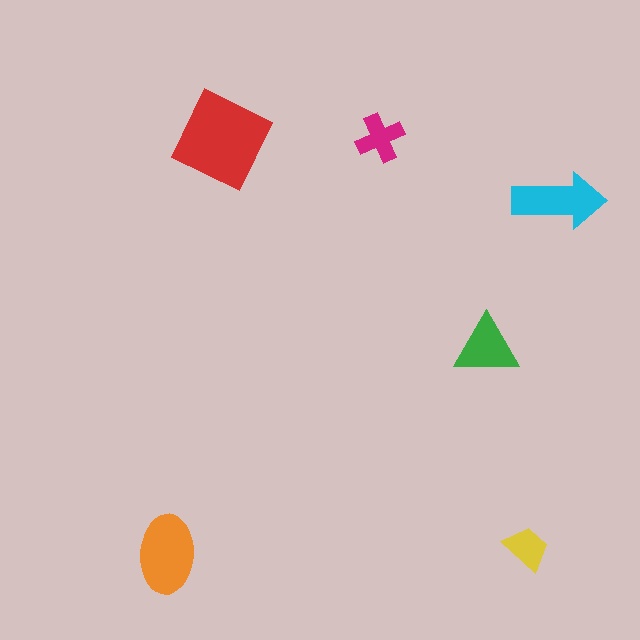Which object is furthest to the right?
The cyan arrow is rightmost.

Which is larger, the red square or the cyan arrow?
The red square.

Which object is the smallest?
The yellow trapezoid.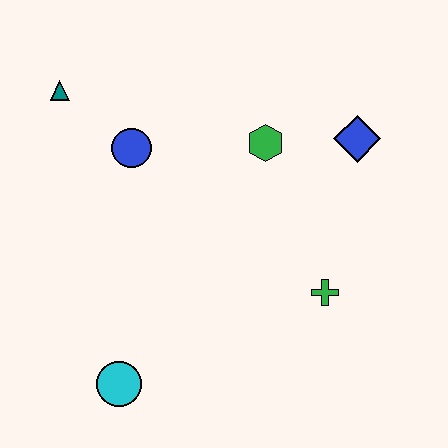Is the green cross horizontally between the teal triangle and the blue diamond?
Yes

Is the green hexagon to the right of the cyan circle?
Yes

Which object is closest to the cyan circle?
The green cross is closest to the cyan circle.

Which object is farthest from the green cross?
The teal triangle is farthest from the green cross.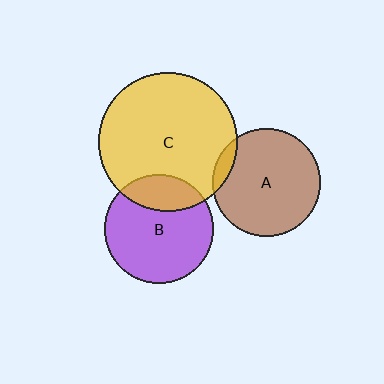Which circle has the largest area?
Circle C (yellow).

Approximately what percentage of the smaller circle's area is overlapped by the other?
Approximately 25%.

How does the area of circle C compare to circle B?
Approximately 1.6 times.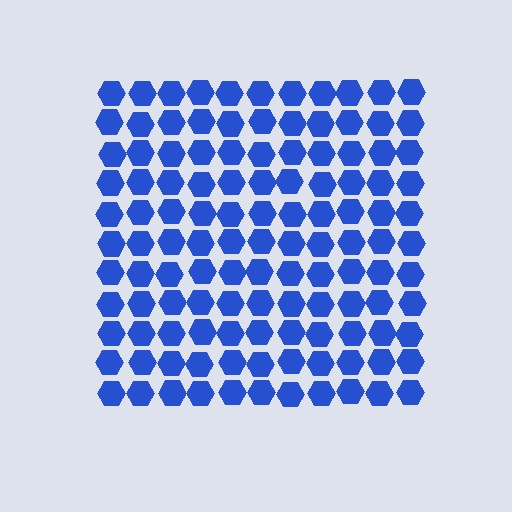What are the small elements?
The small elements are hexagons.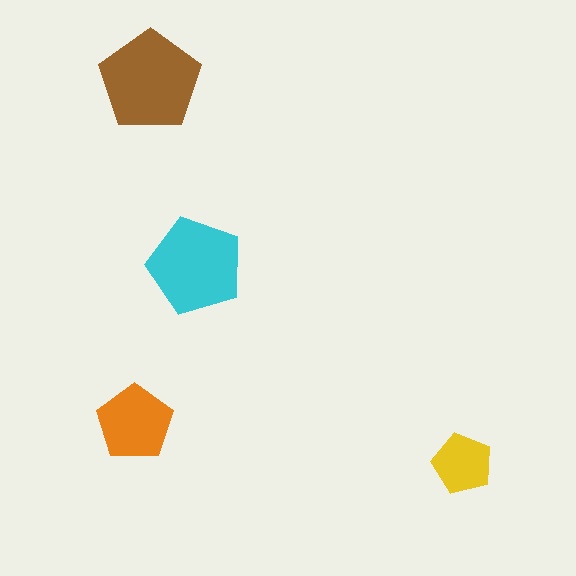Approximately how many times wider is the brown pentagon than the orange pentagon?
About 1.5 times wider.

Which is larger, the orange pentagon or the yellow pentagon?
The orange one.